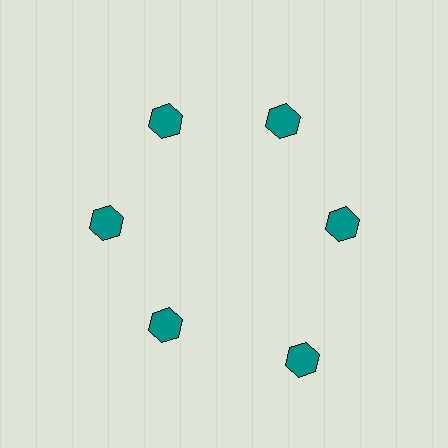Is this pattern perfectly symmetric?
No. The 6 teal hexagons are arranged in a ring, but one element near the 5 o'clock position is pushed outward from the center, breaking the 6-fold rotational symmetry.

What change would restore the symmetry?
The symmetry would be restored by moving it inward, back onto the ring so that all 6 hexagons sit at equal angles and equal distance from the center.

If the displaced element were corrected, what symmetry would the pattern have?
It would have 6-fold rotational symmetry — the pattern would map onto itself every 60 degrees.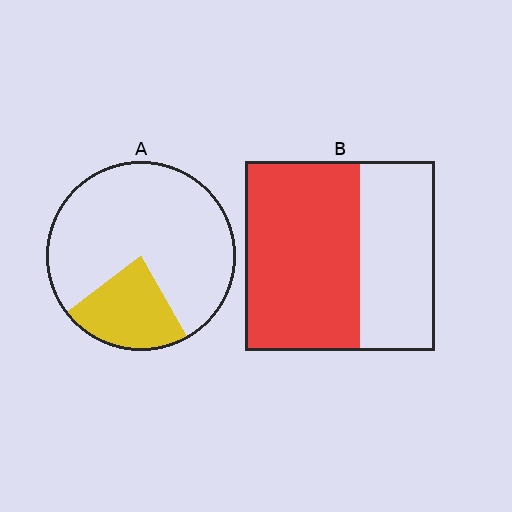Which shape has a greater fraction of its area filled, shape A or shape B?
Shape B.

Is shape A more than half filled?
No.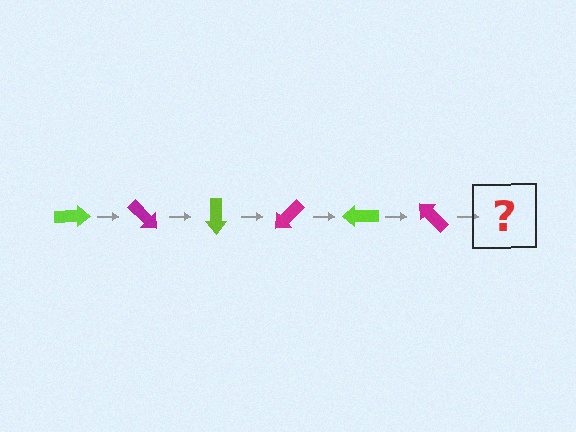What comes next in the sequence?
The next element should be a lime arrow, rotated 270 degrees from the start.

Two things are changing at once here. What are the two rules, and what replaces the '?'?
The two rules are that it rotates 45 degrees each step and the color cycles through lime and magenta. The '?' should be a lime arrow, rotated 270 degrees from the start.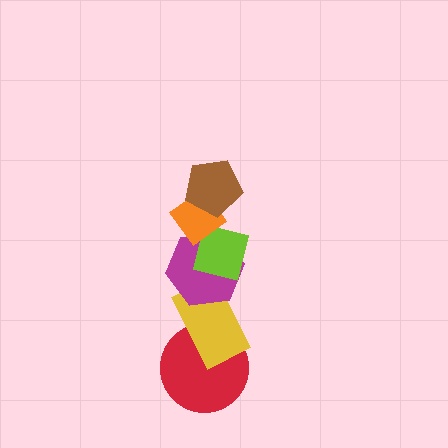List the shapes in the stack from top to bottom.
From top to bottom: the brown pentagon, the orange diamond, the lime square, the magenta hexagon, the yellow rectangle, the red circle.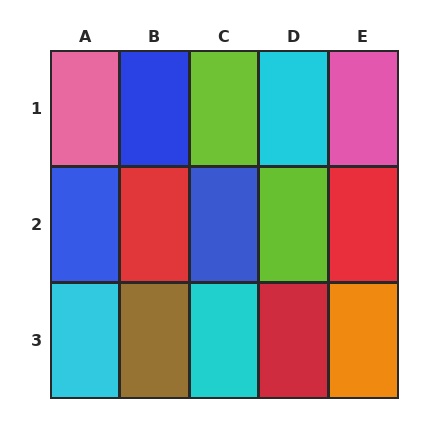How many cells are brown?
1 cell is brown.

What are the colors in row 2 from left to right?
Blue, red, blue, lime, red.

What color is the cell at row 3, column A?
Cyan.